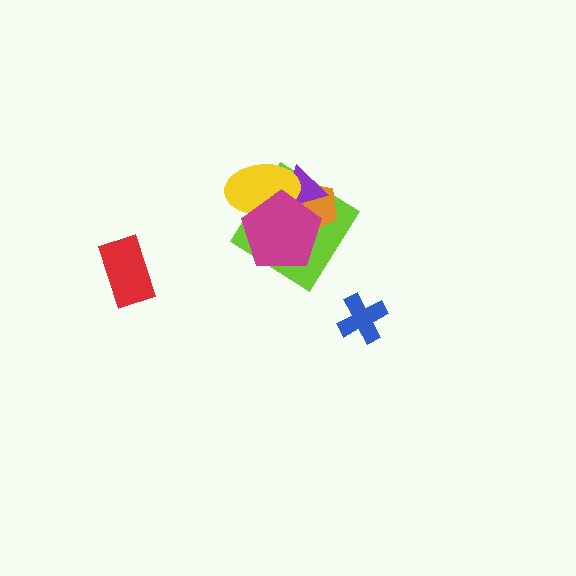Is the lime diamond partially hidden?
Yes, it is partially covered by another shape.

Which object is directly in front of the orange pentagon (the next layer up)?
The purple triangle is directly in front of the orange pentagon.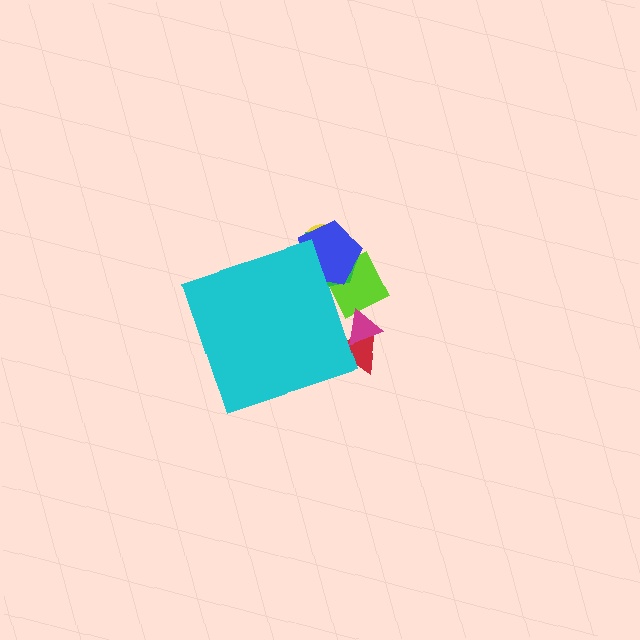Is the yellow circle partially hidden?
Yes, the yellow circle is partially hidden behind the cyan diamond.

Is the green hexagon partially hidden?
Yes, the green hexagon is partially hidden behind the cyan diamond.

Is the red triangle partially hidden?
Yes, the red triangle is partially hidden behind the cyan diamond.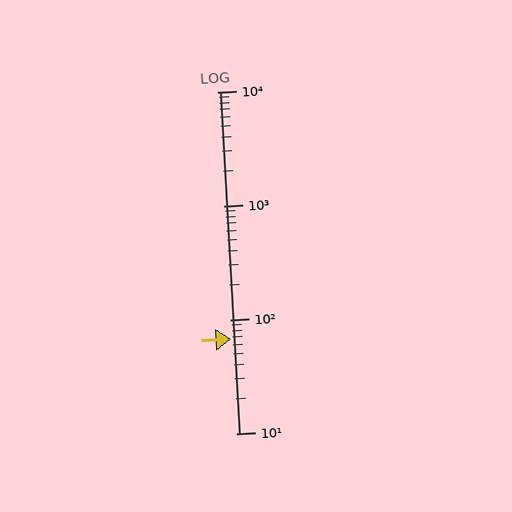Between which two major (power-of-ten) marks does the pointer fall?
The pointer is between 10 and 100.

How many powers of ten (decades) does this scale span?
The scale spans 3 decades, from 10 to 10000.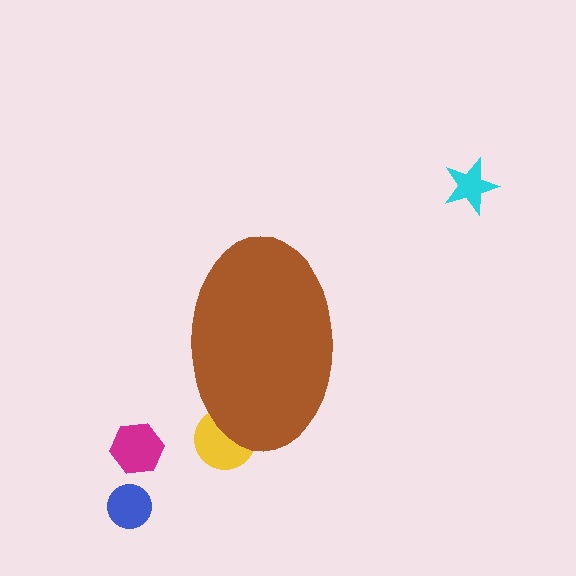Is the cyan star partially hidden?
No, the cyan star is fully visible.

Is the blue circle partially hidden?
No, the blue circle is fully visible.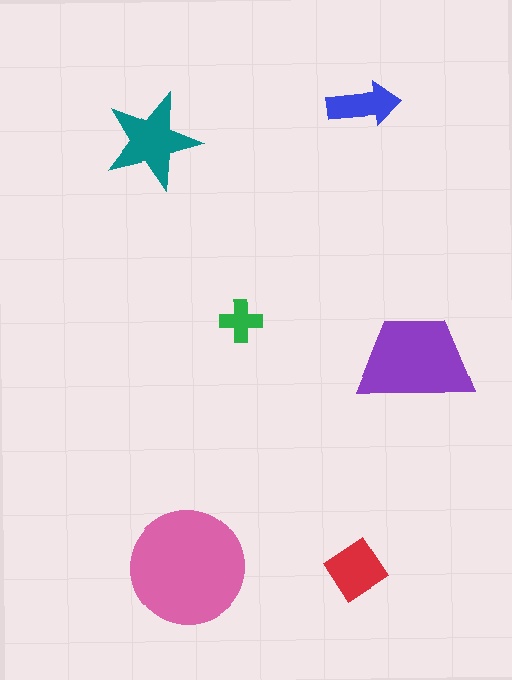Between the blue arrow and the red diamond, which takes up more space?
The red diamond.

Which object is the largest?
The pink circle.